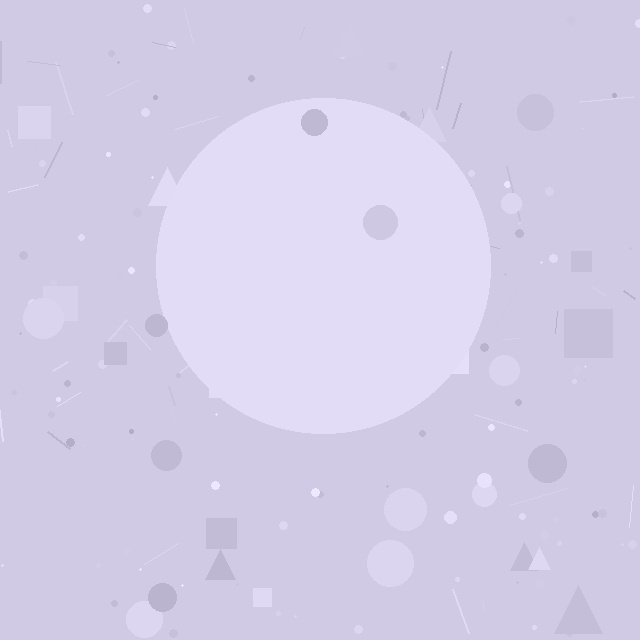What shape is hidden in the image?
A circle is hidden in the image.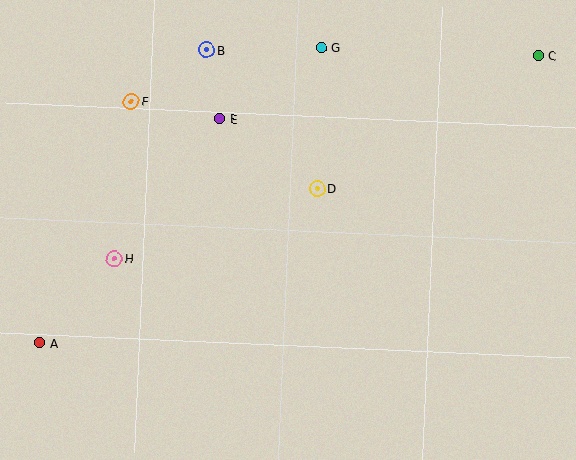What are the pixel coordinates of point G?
Point G is at (321, 47).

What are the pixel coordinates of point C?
Point C is at (538, 56).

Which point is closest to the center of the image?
Point D at (317, 189) is closest to the center.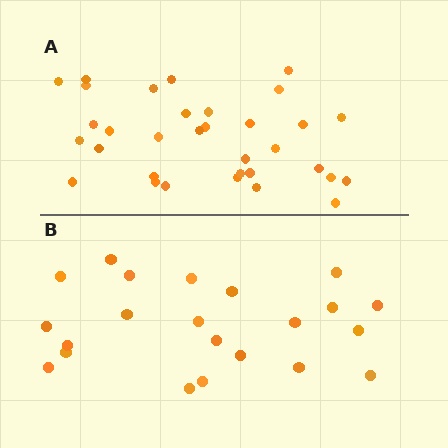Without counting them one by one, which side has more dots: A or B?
Region A (the top region) has more dots.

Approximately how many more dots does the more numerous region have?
Region A has roughly 12 or so more dots than region B.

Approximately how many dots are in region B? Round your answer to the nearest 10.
About 20 dots. (The exact count is 22, which rounds to 20.)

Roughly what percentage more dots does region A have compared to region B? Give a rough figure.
About 50% more.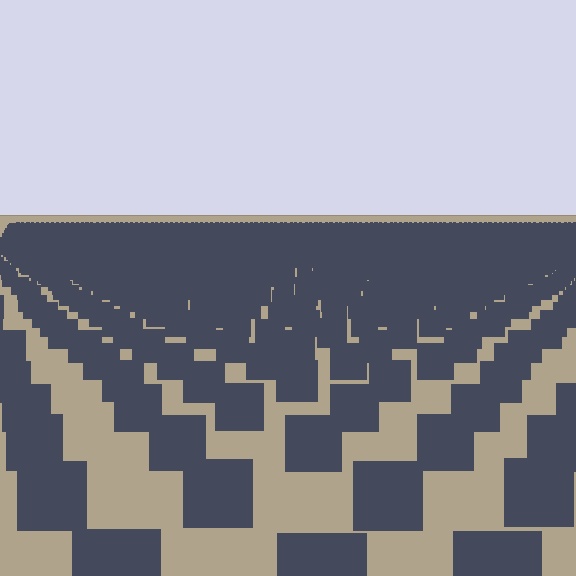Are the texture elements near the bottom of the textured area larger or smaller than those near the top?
Larger. Near the bottom, elements are closer to the viewer and appear at a bigger on-screen size.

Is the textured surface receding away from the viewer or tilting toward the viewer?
The surface is receding away from the viewer. Texture elements get smaller and denser toward the top.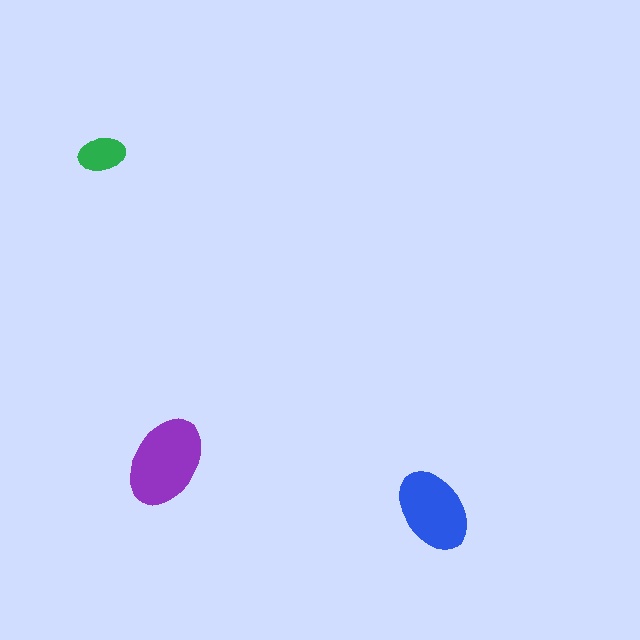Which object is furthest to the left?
The green ellipse is leftmost.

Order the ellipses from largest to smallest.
the purple one, the blue one, the green one.